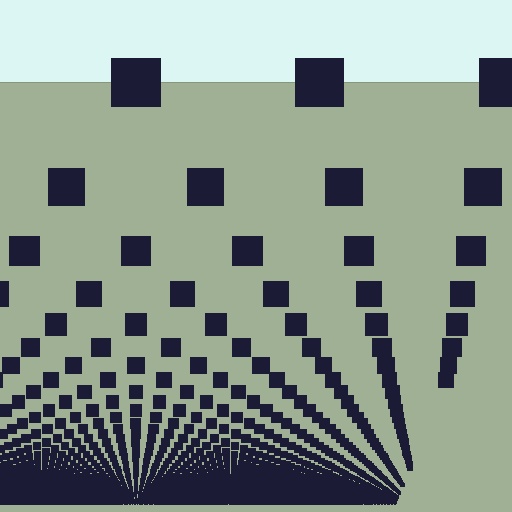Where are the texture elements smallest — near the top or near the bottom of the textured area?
Near the bottom.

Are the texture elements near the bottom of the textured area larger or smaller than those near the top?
Smaller. The gradient is inverted — elements near the bottom are smaller and denser.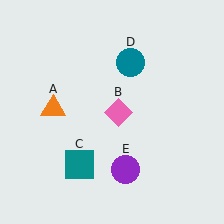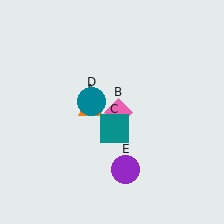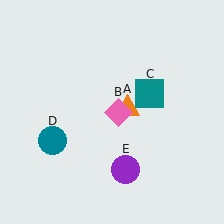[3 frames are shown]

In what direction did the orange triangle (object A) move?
The orange triangle (object A) moved right.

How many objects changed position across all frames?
3 objects changed position: orange triangle (object A), teal square (object C), teal circle (object D).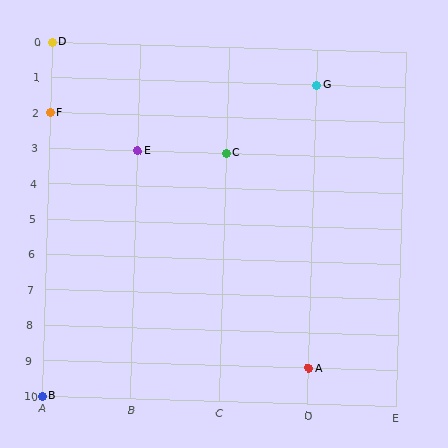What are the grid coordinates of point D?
Point D is at grid coordinates (A, 0).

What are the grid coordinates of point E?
Point E is at grid coordinates (B, 3).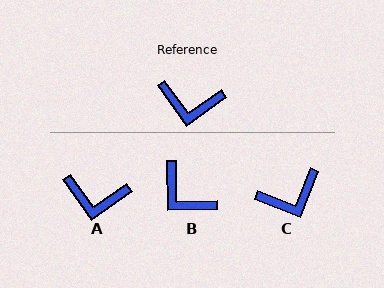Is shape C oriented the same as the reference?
No, it is off by about 33 degrees.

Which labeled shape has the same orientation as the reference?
A.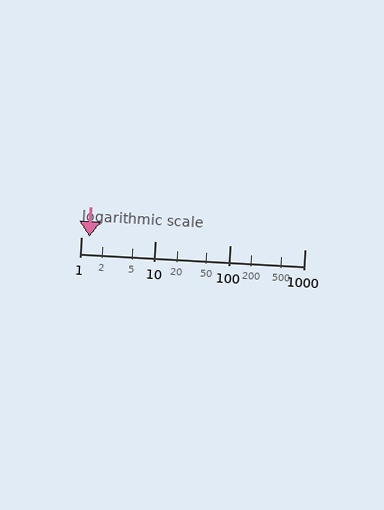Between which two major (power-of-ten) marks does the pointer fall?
The pointer is between 1 and 10.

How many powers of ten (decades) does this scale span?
The scale spans 3 decades, from 1 to 1000.